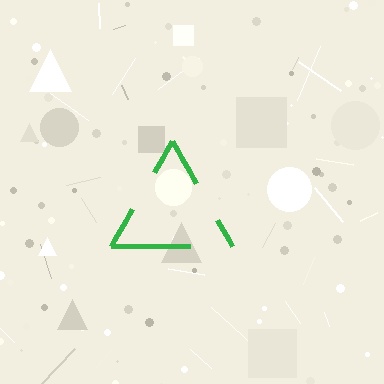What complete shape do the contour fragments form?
The contour fragments form a triangle.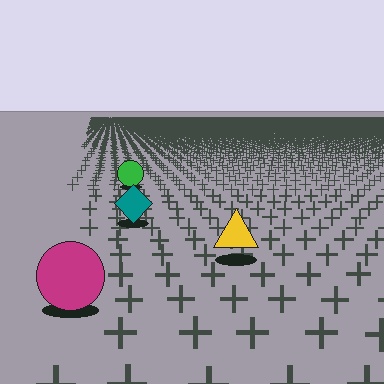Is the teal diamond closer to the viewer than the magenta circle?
No. The magenta circle is closer — you can tell from the texture gradient: the ground texture is coarser near it.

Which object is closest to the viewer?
The magenta circle is closest. The texture marks near it are larger and more spread out.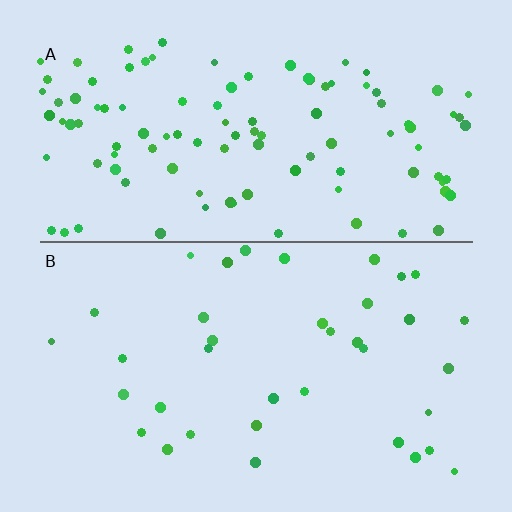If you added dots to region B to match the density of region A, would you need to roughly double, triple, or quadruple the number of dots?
Approximately triple.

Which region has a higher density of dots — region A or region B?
A (the top).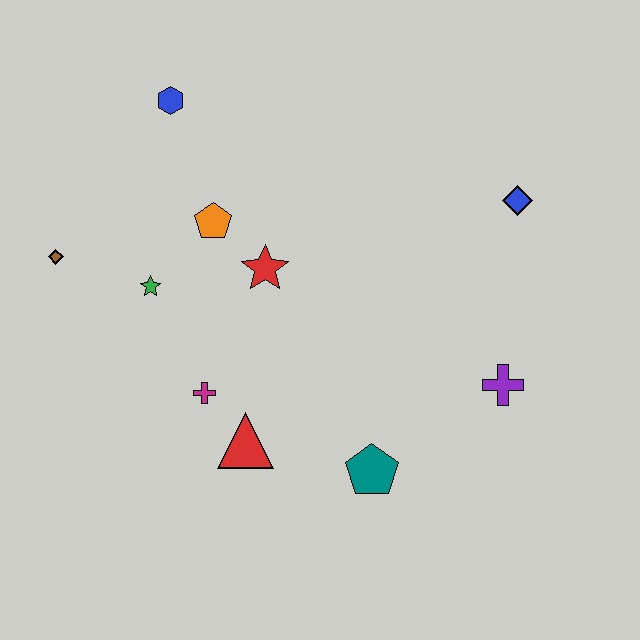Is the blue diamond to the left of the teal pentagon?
No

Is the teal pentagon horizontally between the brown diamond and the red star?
No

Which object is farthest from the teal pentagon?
The blue hexagon is farthest from the teal pentagon.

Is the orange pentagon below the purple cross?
No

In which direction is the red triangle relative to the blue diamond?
The red triangle is to the left of the blue diamond.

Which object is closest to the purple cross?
The teal pentagon is closest to the purple cross.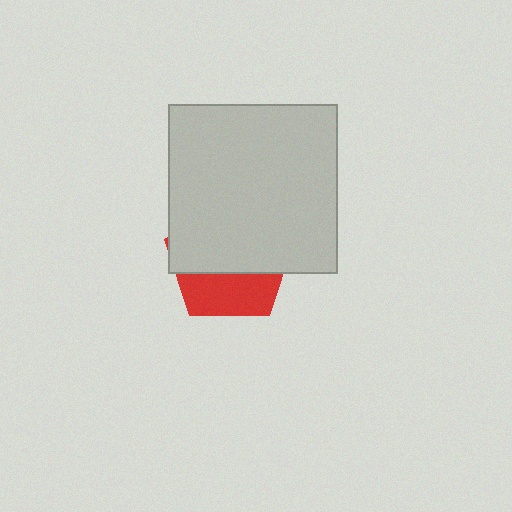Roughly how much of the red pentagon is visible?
A small part of it is visible (roughly 36%).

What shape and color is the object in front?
The object in front is a light gray square.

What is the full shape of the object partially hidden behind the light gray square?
The partially hidden object is a red pentagon.